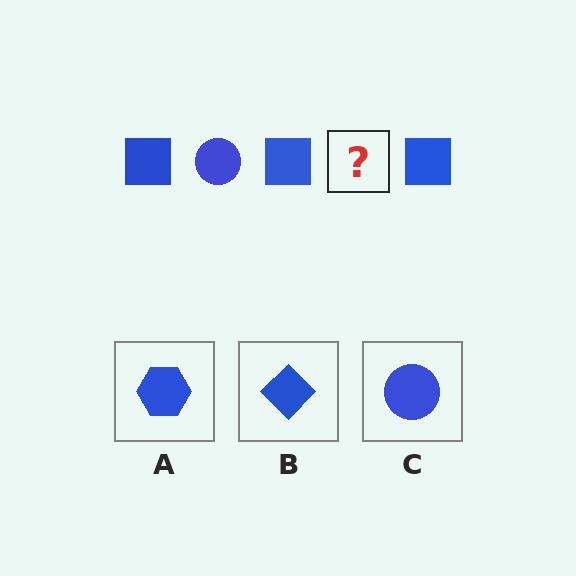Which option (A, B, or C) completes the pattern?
C.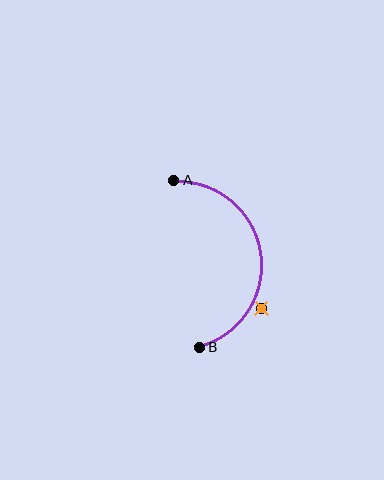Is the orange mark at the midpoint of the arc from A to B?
No — the orange mark does not lie on the arc at all. It sits slightly outside the curve.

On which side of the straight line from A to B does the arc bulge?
The arc bulges to the right of the straight line connecting A and B.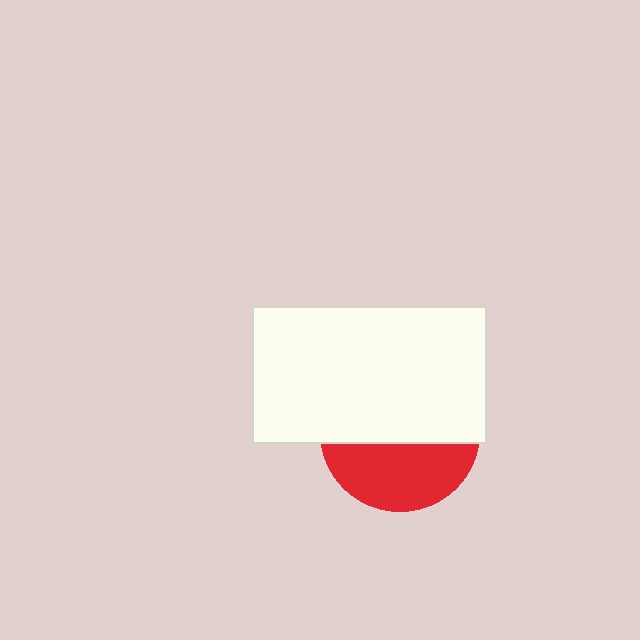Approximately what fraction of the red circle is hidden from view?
Roughly 59% of the red circle is hidden behind the white rectangle.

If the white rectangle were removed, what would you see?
You would see the complete red circle.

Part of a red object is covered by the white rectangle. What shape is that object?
It is a circle.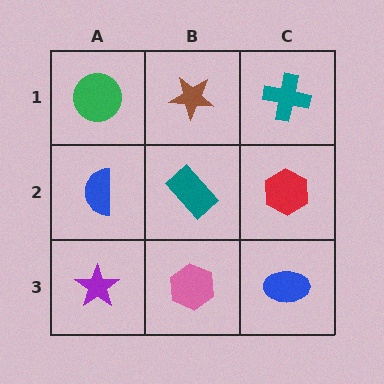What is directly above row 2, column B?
A brown star.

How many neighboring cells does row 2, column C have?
3.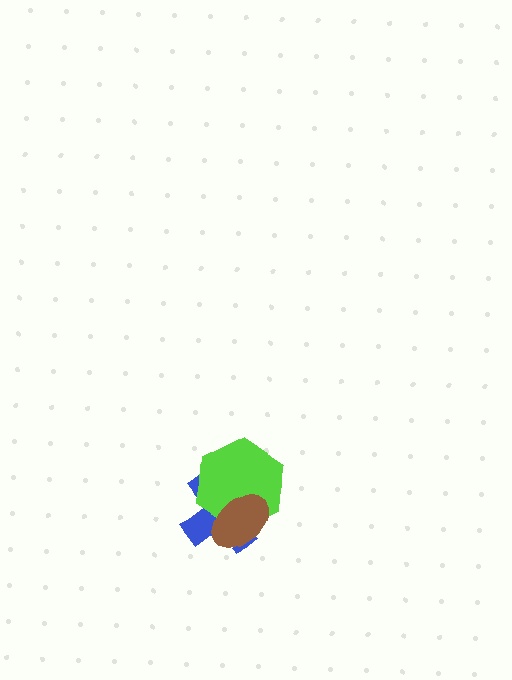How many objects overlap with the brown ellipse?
2 objects overlap with the brown ellipse.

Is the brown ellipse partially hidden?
No, no other shape covers it.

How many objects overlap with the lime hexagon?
2 objects overlap with the lime hexagon.